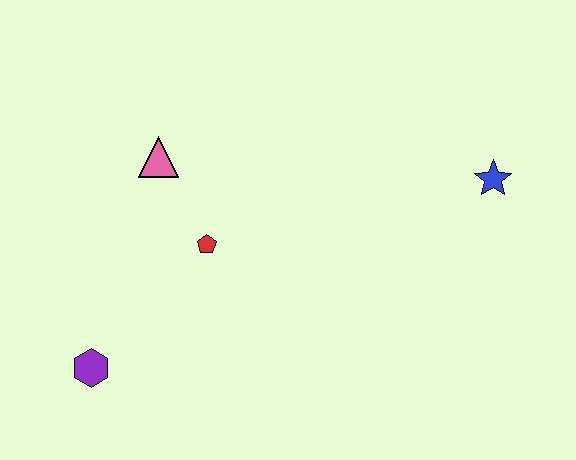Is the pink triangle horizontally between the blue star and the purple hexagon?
Yes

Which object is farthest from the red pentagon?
The blue star is farthest from the red pentagon.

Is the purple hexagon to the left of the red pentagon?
Yes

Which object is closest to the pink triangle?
The red pentagon is closest to the pink triangle.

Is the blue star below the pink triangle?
Yes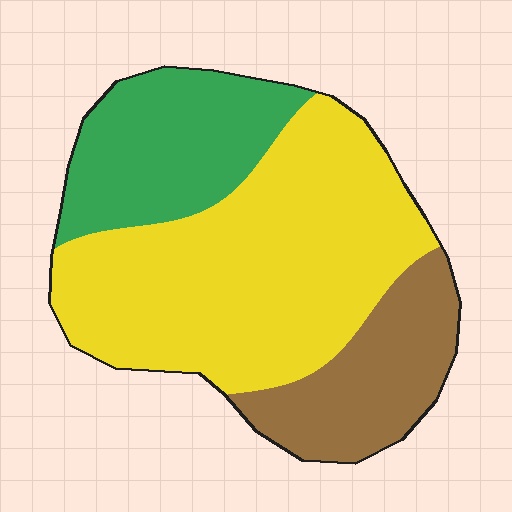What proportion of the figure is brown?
Brown covers around 20% of the figure.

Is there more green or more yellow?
Yellow.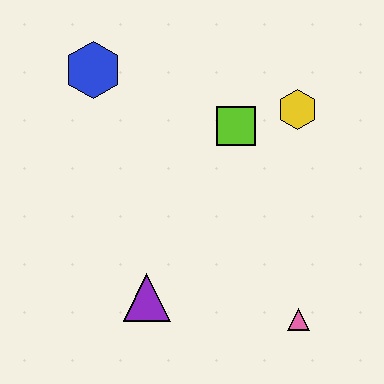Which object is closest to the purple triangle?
The pink triangle is closest to the purple triangle.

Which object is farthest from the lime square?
The pink triangle is farthest from the lime square.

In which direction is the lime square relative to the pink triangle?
The lime square is above the pink triangle.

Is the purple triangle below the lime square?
Yes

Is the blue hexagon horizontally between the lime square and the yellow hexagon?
No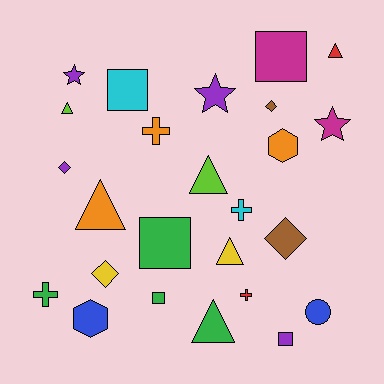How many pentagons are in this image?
There are no pentagons.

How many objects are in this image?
There are 25 objects.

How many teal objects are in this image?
There are no teal objects.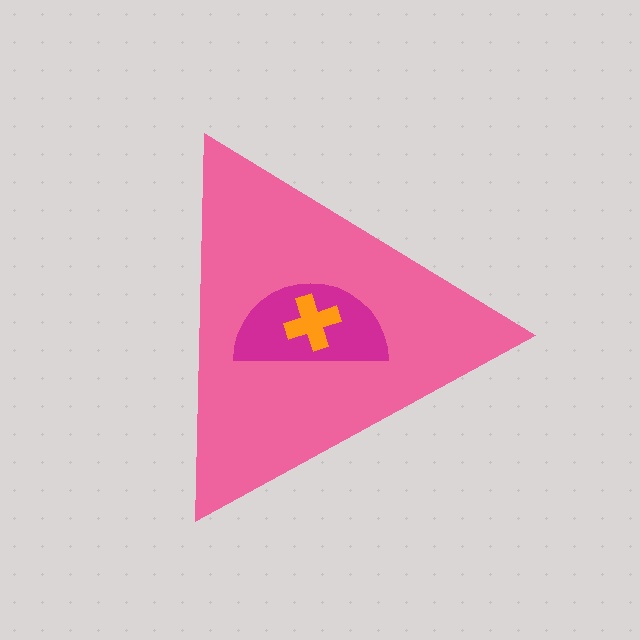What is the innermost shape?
The orange cross.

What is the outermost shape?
The pink triangle.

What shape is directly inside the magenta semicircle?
The orange cross.